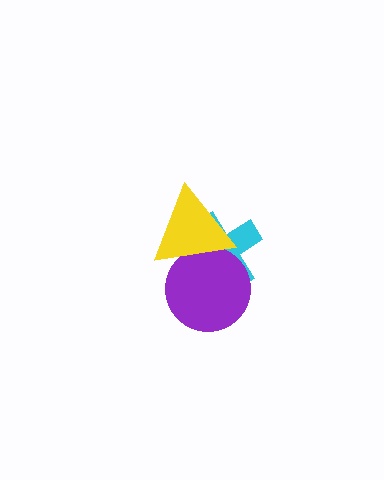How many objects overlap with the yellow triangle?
2 objects overlap with the yellow triangle.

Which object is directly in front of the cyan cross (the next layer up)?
The purple circle is directly in front of the cyan cross.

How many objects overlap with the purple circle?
2 objects overlap with the purple circle.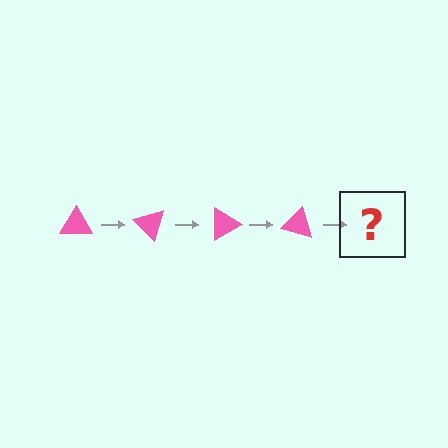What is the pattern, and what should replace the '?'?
The pattern is that the triangle rotates 45 degrees each step. The '?' should be a pink triangle rotated 180 degrees.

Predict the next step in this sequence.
The next step is a pink triangle rotated 180 degrees.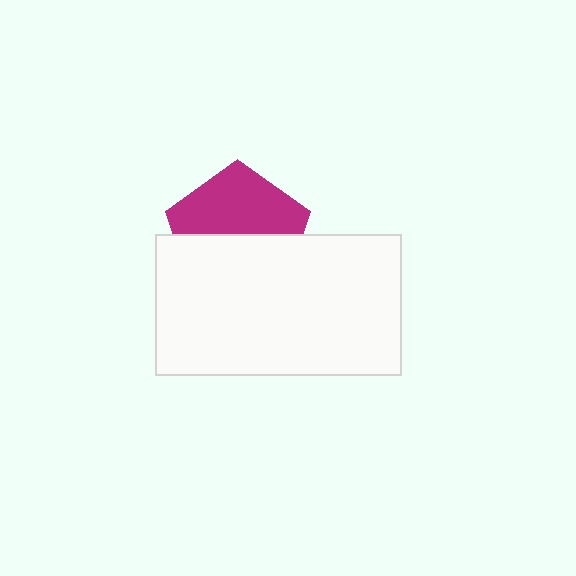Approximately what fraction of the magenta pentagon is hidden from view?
Roughly 51% of the magenta pentagon is hidden behind the white rectangle.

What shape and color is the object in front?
The object in front is a white rectangle.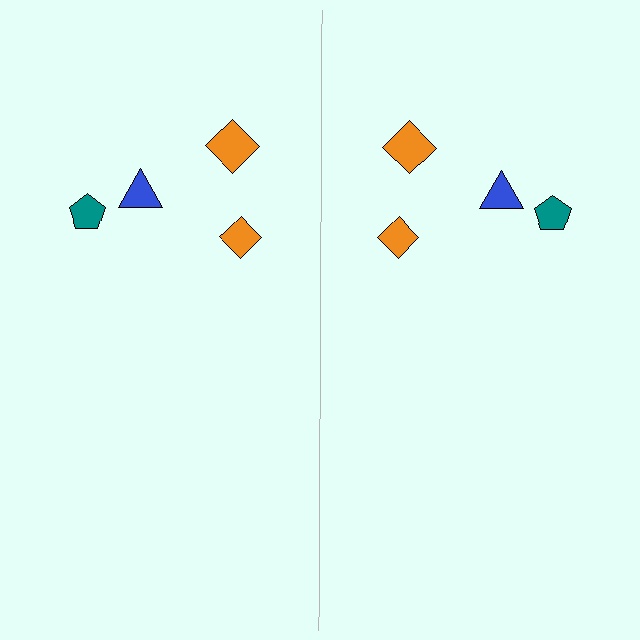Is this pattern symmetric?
Yes, this pattern has bilateral (reflection) symmetry.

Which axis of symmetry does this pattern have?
The pattern has a vertical axis of symmetry running through the center of the image.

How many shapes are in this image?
There are 8 shapes in this image.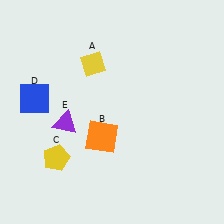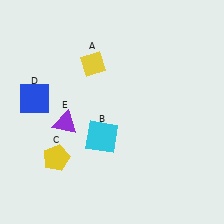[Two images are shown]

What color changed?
The square (B) changed from orange in Image 1 to cyan in Image 2.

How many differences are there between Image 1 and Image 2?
There is 1 difference between the two images.